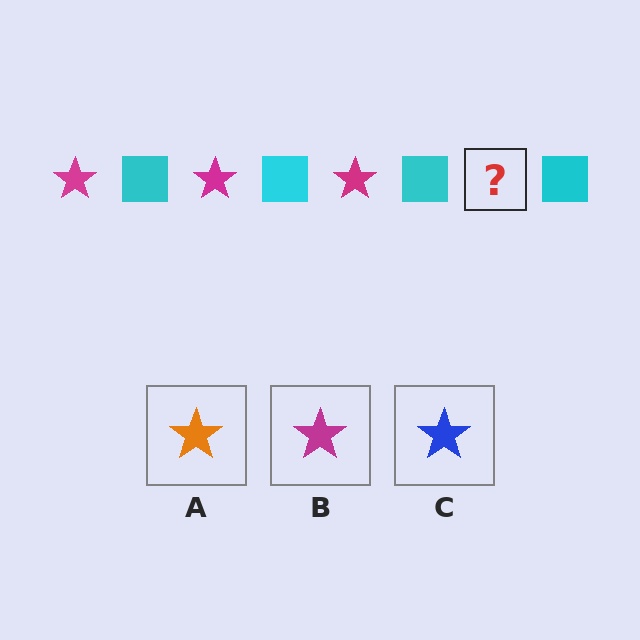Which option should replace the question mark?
Option B.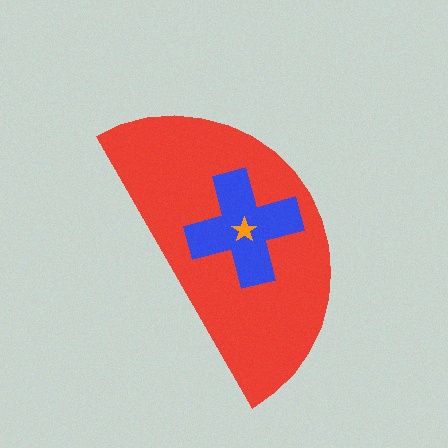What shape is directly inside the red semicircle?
The blue cross.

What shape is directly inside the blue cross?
The orange star.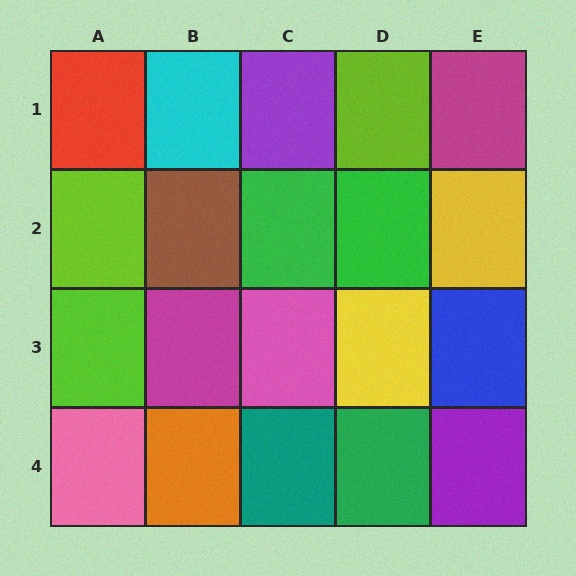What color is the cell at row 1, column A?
Red.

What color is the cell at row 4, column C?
Teal.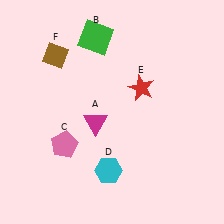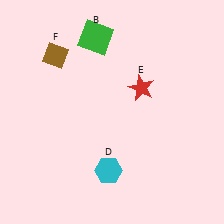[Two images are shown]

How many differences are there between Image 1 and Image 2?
There are 2 differences between the two images.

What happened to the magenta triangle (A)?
The magenta triangle (A) was removed in Image 2. It was in the bottom-left area of Image 1.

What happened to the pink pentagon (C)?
The pink pentagon (C) was removed in Image 2. It was in the bottom-left area of Image 1.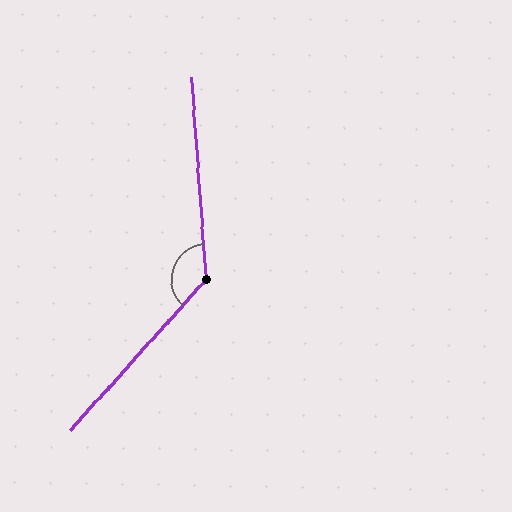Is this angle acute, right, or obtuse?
It is obtuse.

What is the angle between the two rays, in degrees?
Approximately 134 degrees.